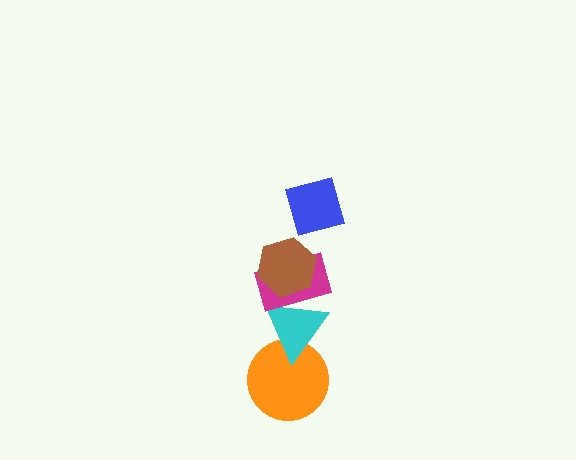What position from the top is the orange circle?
The orange circle is 5th from the top.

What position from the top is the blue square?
The blue square is 1st from the top.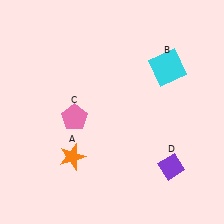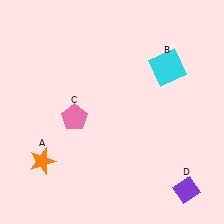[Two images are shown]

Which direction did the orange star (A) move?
The orange star (A) moved left.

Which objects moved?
The objects that moved are: the orange star (A), the purple diamond (D).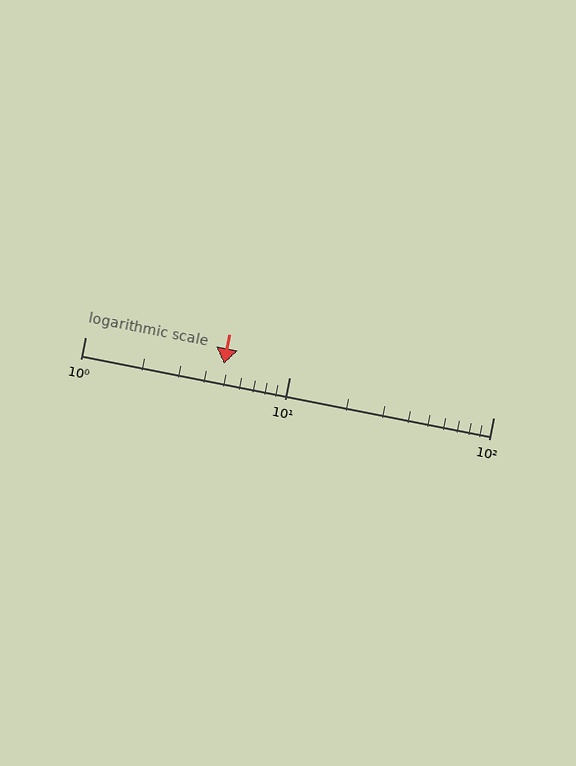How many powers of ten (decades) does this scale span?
The scale spans 2 decades, from 1 to 100.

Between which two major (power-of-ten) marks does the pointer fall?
The pointer is between 1 and 10.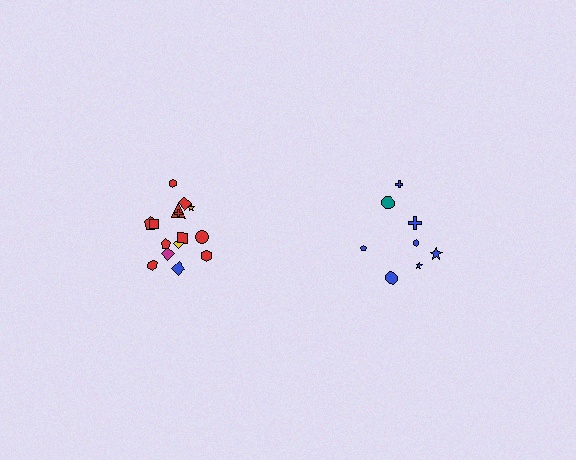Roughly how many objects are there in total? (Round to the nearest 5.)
Roughly 25 objects in total.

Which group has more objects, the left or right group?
The left group.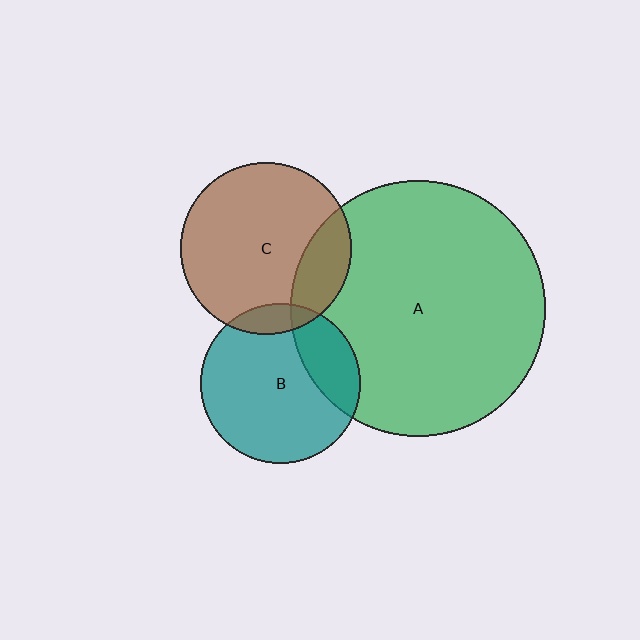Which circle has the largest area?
Circle A (green).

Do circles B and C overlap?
Yes.